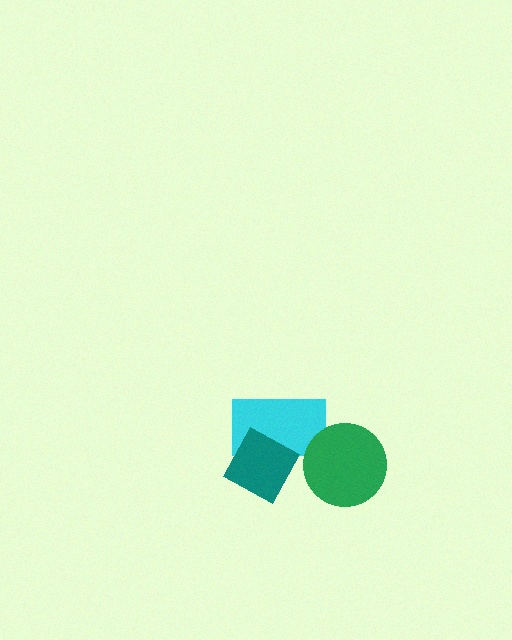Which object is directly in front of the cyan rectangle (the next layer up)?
The teal diamond is directly in front of the cyan rectangle.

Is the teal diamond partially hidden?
No, no other shape covers it.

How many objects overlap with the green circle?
1 object overlaps with the green circle.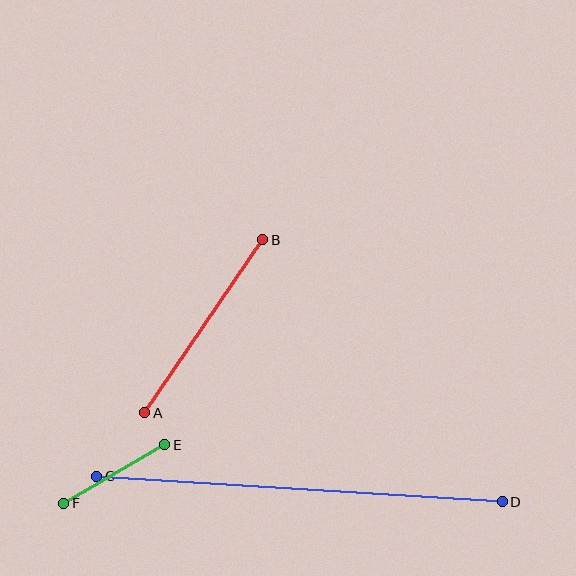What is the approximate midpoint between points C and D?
The midpoint is at approximately (299, 489) pixels.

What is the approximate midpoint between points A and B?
The midpoint is at approximately (204, 326) pixels.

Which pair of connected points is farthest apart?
Points C and D are farthest apart.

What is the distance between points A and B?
The distance is approximately 210 pixels.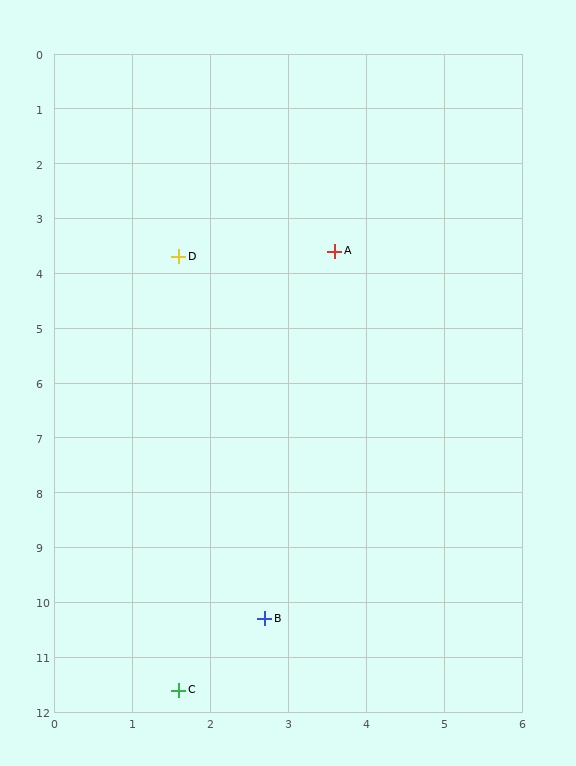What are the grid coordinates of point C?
Point C is at approximately (1.6, 11.6).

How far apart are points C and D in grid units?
Points C and D are about 7.9 grid units apart.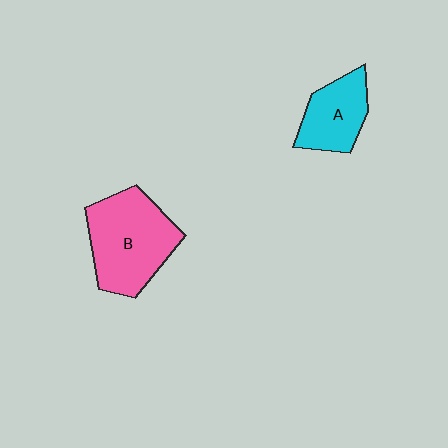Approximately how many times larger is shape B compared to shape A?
Approximately 1.7 times.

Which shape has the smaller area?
Shape A (cyan).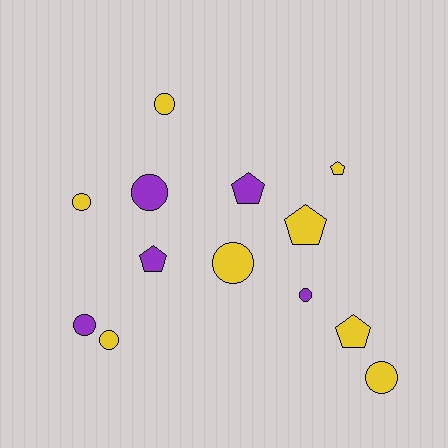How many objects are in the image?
There are 13 objects.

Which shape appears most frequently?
Circle, with 8 objects.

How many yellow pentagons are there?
There are 3 yellow pentagons.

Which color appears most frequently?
Yellow, with 8 objects.